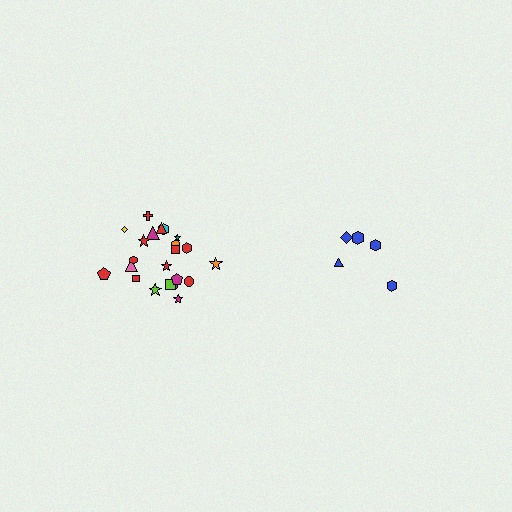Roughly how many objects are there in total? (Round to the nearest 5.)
Roughly 25 objects in total.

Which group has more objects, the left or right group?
The left group.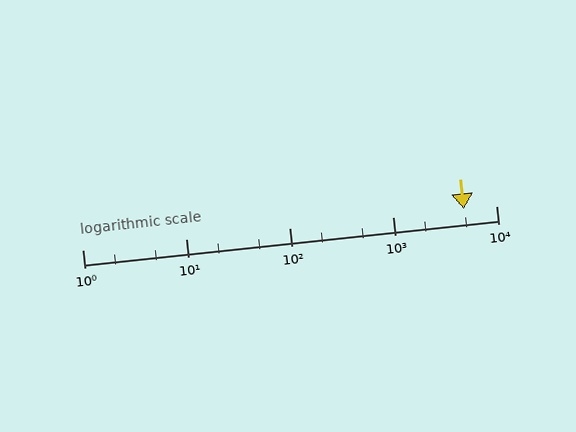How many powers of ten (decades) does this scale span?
The scale spans 4 decades, from 1 to 10000.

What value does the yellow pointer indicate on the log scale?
The pointer indicates approximately 4900.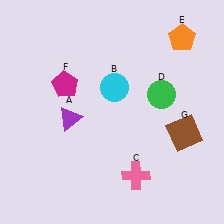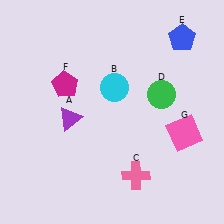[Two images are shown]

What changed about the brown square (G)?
In Image 1, G is brown. In Image 2, it changed to pink.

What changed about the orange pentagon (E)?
In Image 1, E is orange. In Image 2, it changed to blue.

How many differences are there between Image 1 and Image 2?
There are 2 differences between the two images.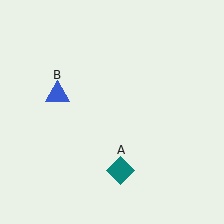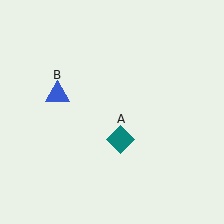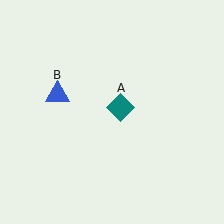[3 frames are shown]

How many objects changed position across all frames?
1 object changed position: teal diamond (object A).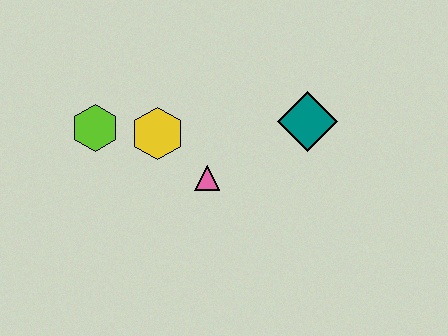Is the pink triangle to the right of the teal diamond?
No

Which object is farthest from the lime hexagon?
The teal diamond is farthest from the lime hexagon.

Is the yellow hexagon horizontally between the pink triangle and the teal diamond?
No